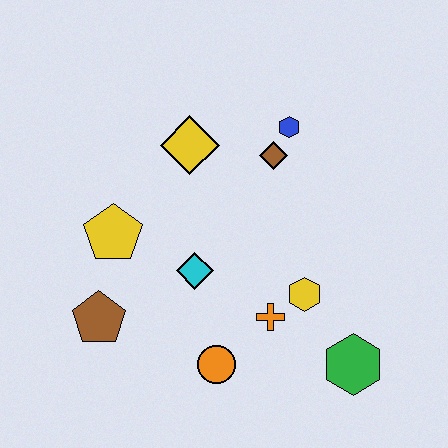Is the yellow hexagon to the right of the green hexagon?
No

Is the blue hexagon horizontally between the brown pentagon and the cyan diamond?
No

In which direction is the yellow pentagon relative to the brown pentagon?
The yellow pentagon is above the brown pentagon.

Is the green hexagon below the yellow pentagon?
Yes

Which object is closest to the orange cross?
The yellow hexagon is closest to the orange cross.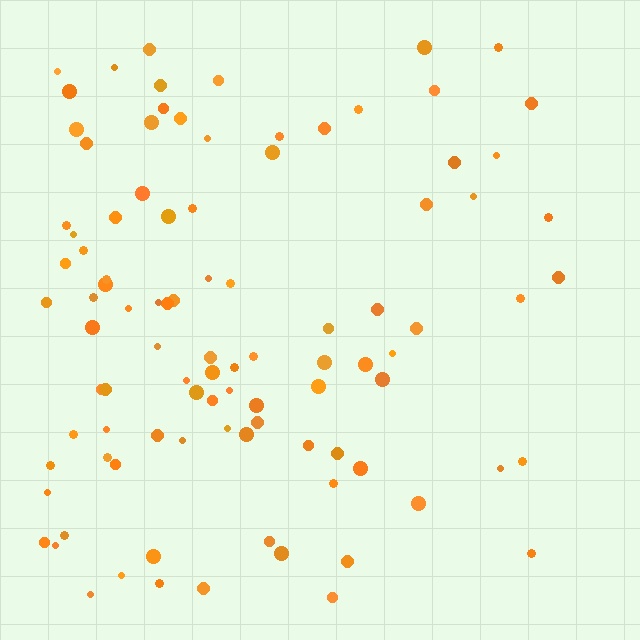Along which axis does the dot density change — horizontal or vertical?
Horizontal.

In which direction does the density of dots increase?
From right to left, with the left side densest.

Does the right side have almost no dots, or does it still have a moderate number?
Still a moderate number, just noticeably fewer than the left.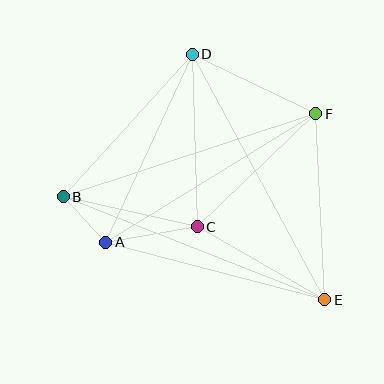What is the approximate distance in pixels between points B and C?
The distance between B and C is approximately 137 pixels.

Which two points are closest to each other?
Points A and B are closest to each other.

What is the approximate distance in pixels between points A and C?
The distance between A and C is approximately 93 pixels.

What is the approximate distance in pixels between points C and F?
The distance between C and F is approximately 164 pixels.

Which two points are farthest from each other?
Points B and E are farthest from each other.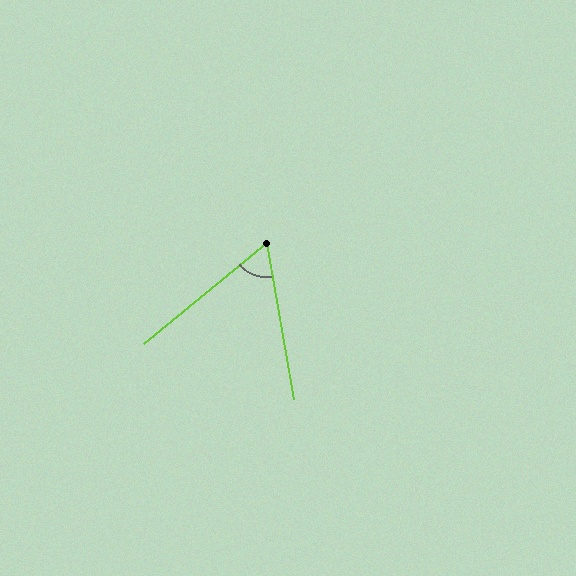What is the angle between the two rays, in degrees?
Approximately 60 degrees.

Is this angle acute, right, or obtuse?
It is acute.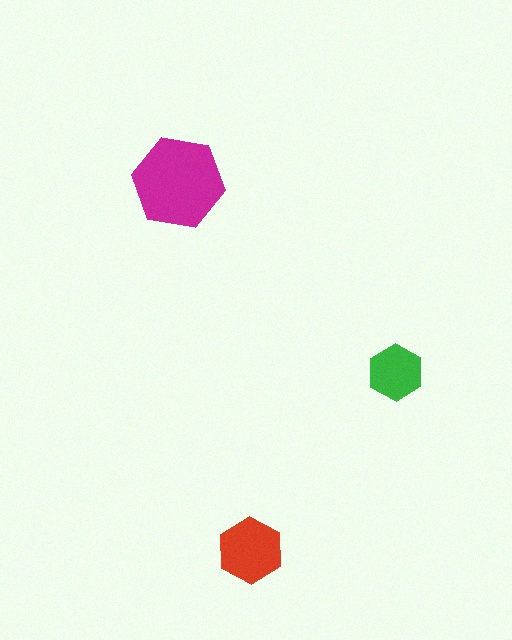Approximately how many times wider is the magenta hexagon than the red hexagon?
About 1.5 times wider.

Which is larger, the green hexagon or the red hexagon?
The red one.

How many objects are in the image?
There are 3 objects in the image.